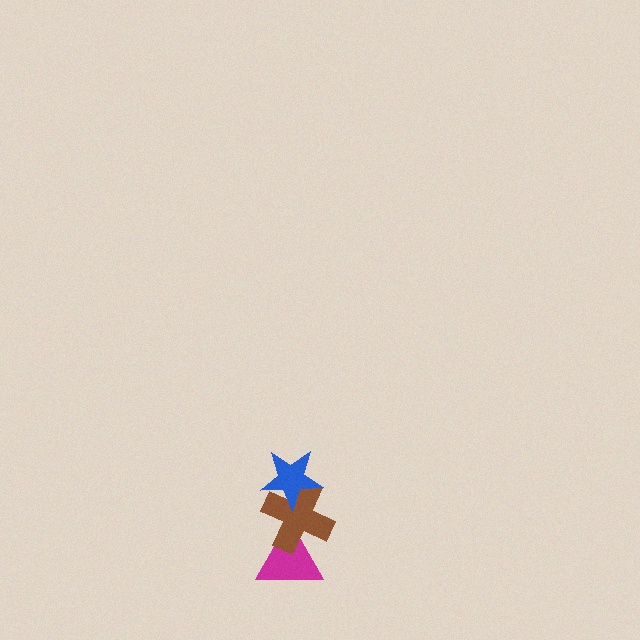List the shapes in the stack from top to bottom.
From top to bottom: the blue star, the brown cross, the magenta triangle.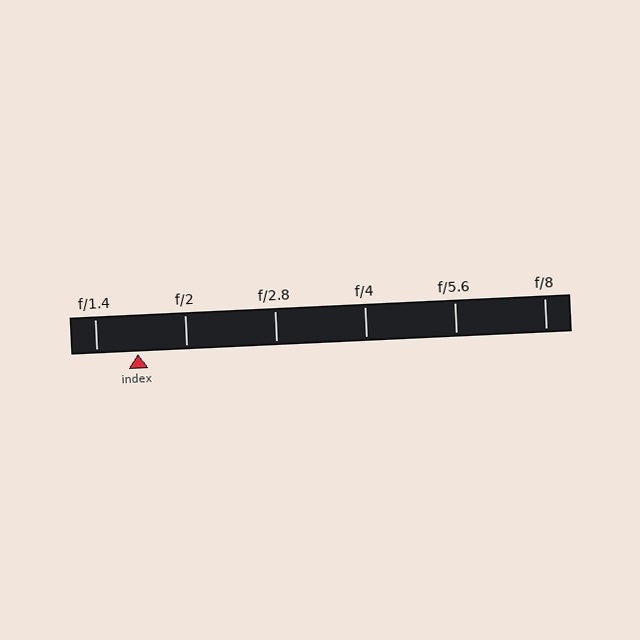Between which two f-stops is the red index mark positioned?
The index mark is between f/1.4 and f/2.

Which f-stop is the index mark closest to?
The index mark is closest to f/1.4.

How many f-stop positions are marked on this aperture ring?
There are 6 f-stop positions marked.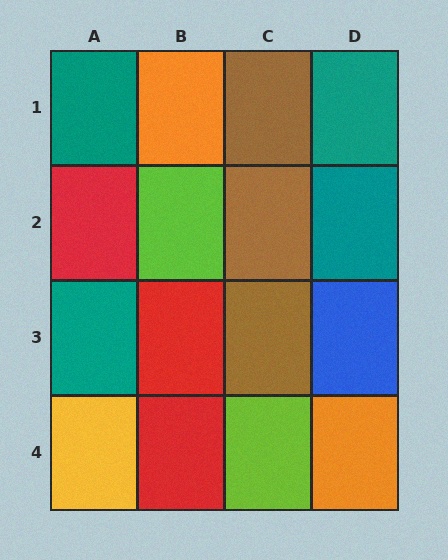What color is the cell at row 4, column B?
Red.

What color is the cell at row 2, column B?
Lime.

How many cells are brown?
3 cells are brown.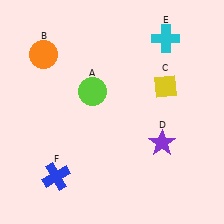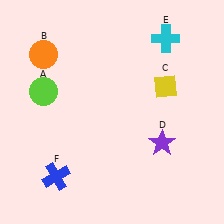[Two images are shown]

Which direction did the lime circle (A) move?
The lime circle (A) moved left.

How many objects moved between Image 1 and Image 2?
1 object moved between the two images.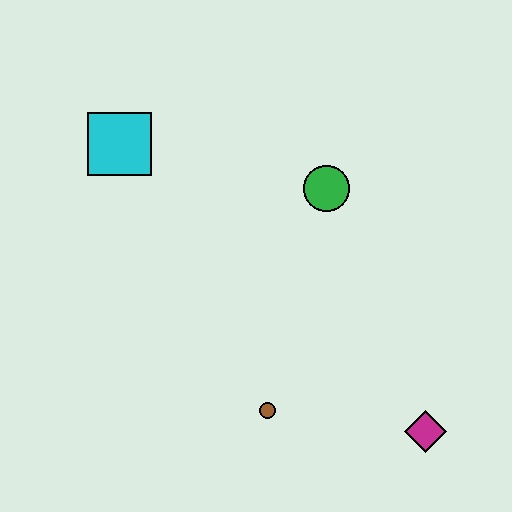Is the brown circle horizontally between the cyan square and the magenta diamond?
Yes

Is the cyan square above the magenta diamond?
Yes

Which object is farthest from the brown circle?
The cyan square is farthest from the brown circle.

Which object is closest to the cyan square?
The green circle is closest to the cyan square.